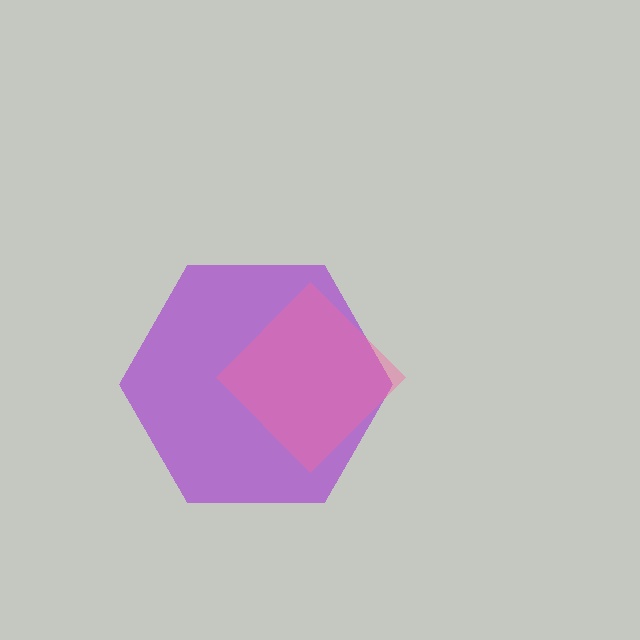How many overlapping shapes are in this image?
There are 2 overlapping shapes in the image.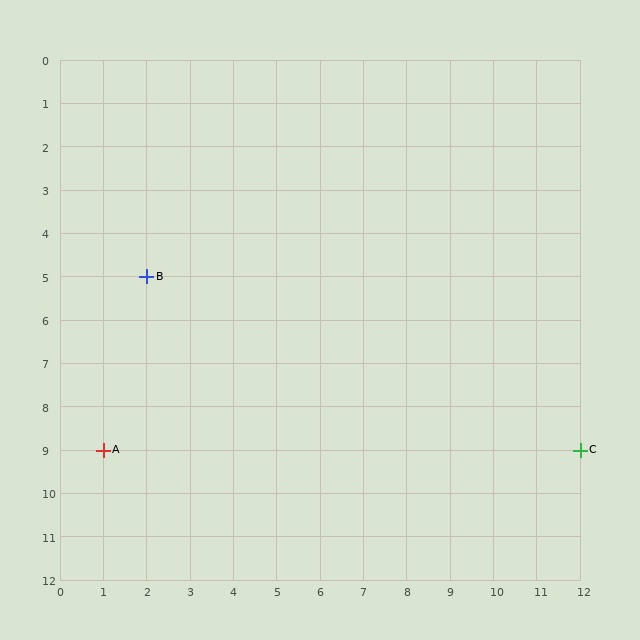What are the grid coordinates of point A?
Point A is at grid coordinates (1, 9).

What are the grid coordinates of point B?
Point B is at grid coordinates (2, 5).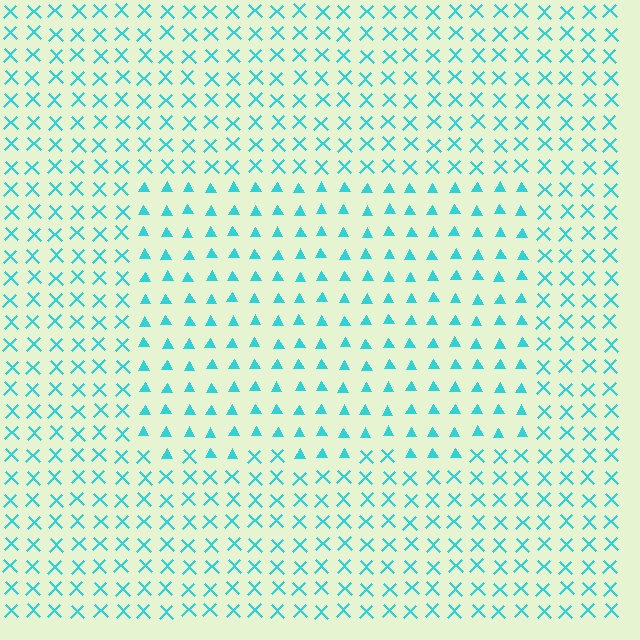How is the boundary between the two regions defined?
The boundary is defined by a change in element shape: triangles inside vs. X marks outside. All elements share the same color and spacing.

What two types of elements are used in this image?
The image uses triangles inside the rectangle region and X marks outside it.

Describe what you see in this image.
The image is filled with small cyan elements arranged in a uniform grid. A rectangle-shaped region contains triangles, while the surrounding area contains X marks. The boundary is defined purely by the change in element shape.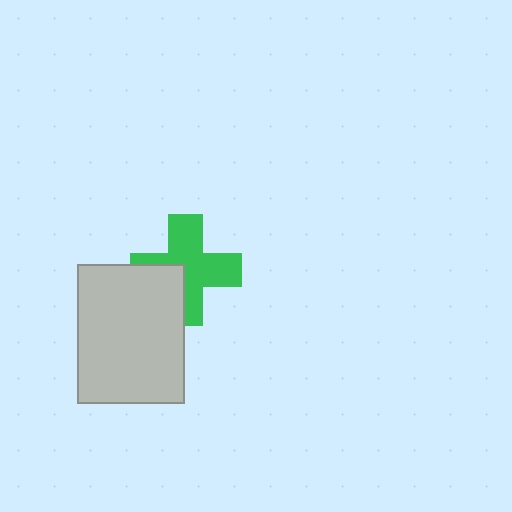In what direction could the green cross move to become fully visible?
The green cross could move toward the upper-right. That would shift it out from behind the light gray rectangle entirely.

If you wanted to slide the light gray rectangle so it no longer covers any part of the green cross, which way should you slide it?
Slide it toward the lower-left — that is the most direct way to separate the two shapes.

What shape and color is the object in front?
The object in front is a light gray rectangle.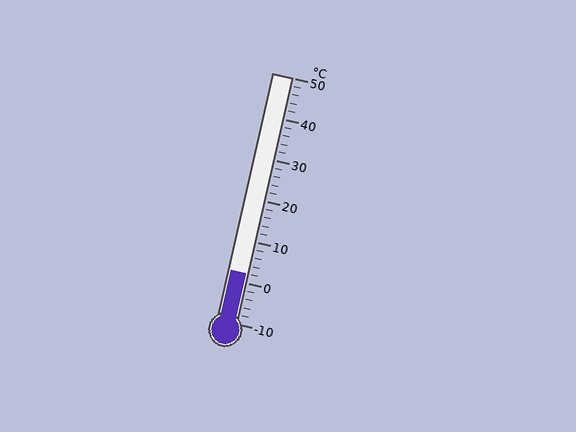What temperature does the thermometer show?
The thermometer shows approximately 2°C.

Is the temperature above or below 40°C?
The temperature is below 40°C.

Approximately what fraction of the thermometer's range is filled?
The thermometer is filled to approximately 20% of its range.